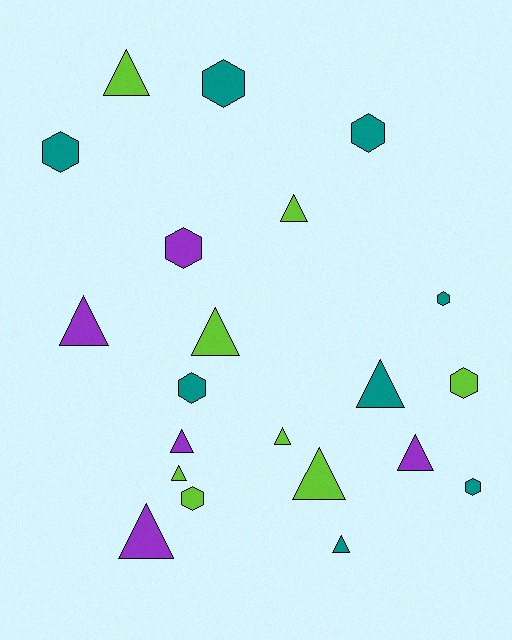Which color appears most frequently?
Lime, with 8 objects.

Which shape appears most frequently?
Triangle, with 12 objects.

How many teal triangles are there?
There are 2 teal triangles.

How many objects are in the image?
There are 21 objects.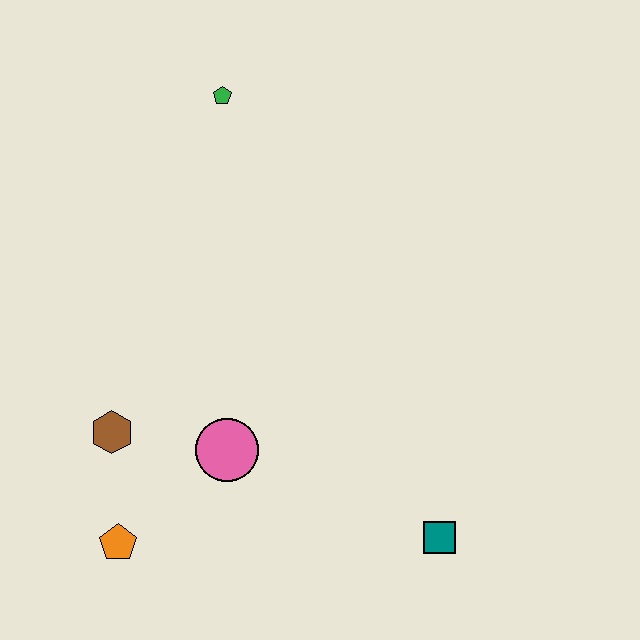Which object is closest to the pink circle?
The brown hexagon is closest to the pink circle.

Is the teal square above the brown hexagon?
No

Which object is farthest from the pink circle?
The green pentagon is farthest from the pink circle.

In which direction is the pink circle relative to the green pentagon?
The pink circle is below the green pentagon.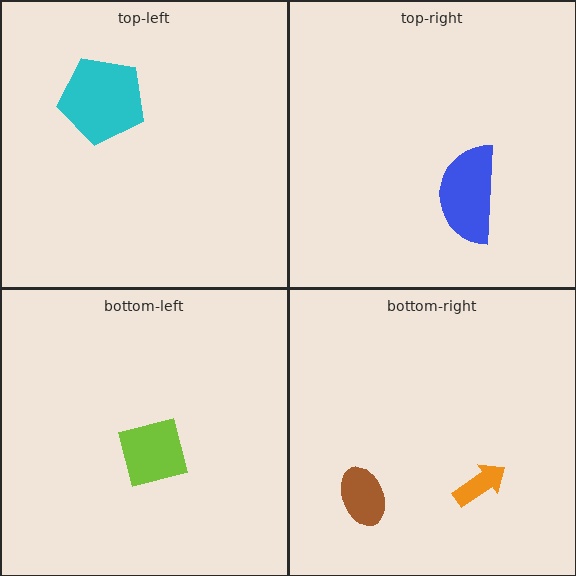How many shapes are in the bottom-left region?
1.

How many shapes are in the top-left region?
1.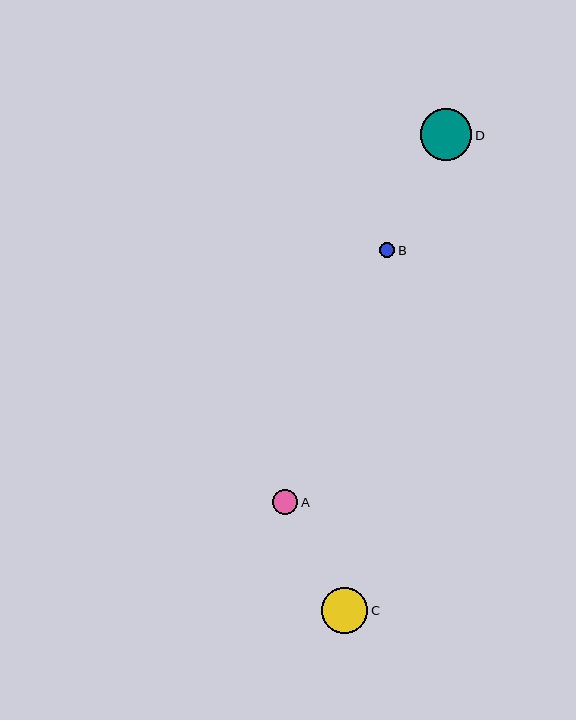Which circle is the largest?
Circle D is the largest with a size of approximately 52 pixels.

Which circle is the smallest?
Circle B is the smallest with a size of approximately 15 pixels.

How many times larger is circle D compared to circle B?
Circle D is approximately 3.4 times the size of circle B.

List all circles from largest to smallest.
From largest to smallest: D, C, A, B.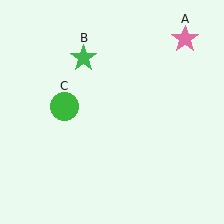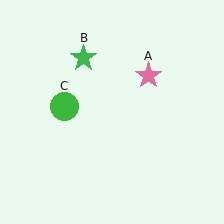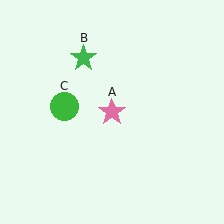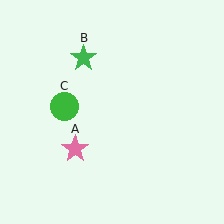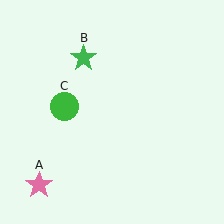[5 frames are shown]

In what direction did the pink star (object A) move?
The pink star (object A) moved down and to the left.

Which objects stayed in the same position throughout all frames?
Green star (object B) and green circle (object C) remained stationary.